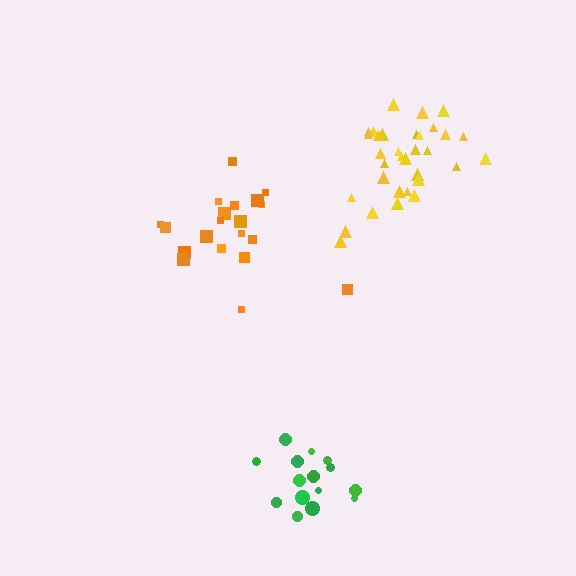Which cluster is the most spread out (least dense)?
Orange.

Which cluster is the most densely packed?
Yellow.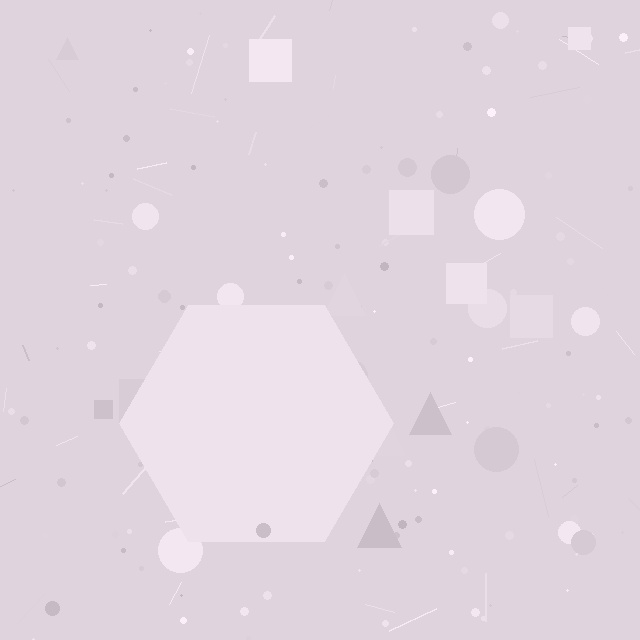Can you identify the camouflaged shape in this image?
The camouflaged shape is a hexagon.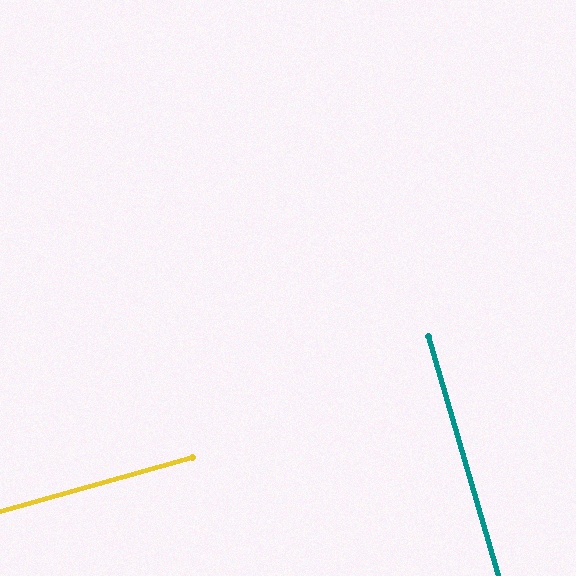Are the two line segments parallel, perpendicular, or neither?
Perpendicular — they meet at approximately 89°.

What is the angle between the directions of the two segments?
Approximately 89 degrees.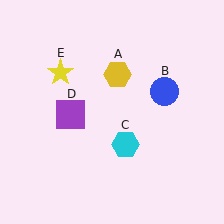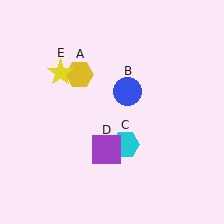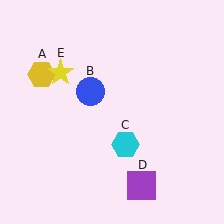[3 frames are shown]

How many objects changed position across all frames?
3 objects changed position: yellow hexagon (object A), blue circle (object B), purple square (object D).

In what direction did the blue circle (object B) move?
The blue circle (object B) moved left.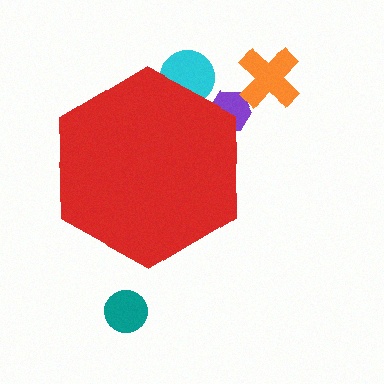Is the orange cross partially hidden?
No, the orange cross is fully visible.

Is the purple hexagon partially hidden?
Yes, the purple hexagon is partially hidden behind the red hexagon.